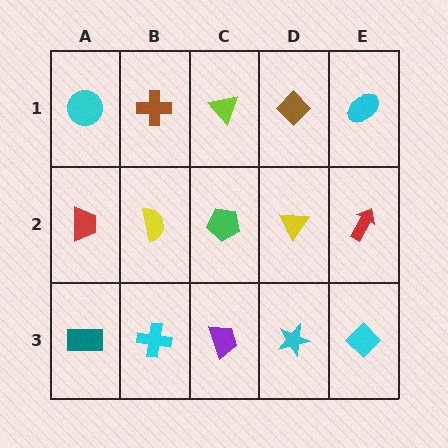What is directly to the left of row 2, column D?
A green pentagon.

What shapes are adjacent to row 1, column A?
A red trapezoid (row 2, column A), a brown cross (row 1, column B).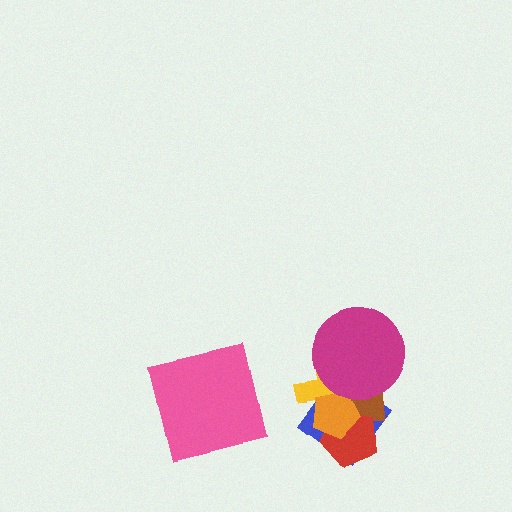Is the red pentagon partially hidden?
Yes, it is partially covered by another shape.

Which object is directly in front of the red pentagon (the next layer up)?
The yellow cross is directly in front of the red pentagon.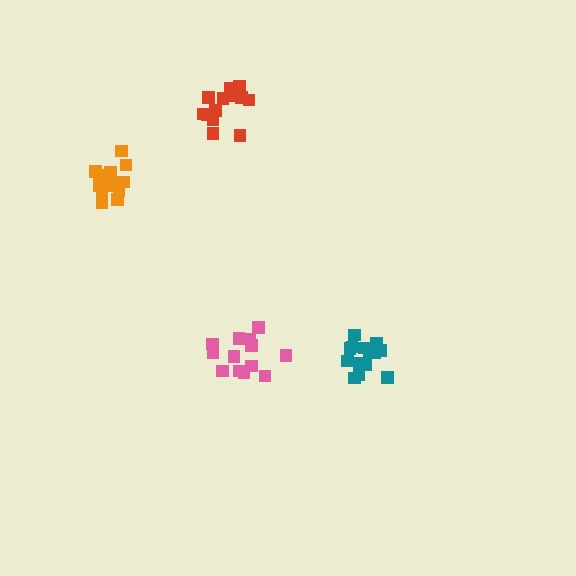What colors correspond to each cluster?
The clusters are colored: red, teal, orange, pink.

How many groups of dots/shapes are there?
There are 4 groups.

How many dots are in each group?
Group 1: 13 dots, Group 2: 16 dots, Group 3: 15 dots, Group 4: 13 dots (57 total).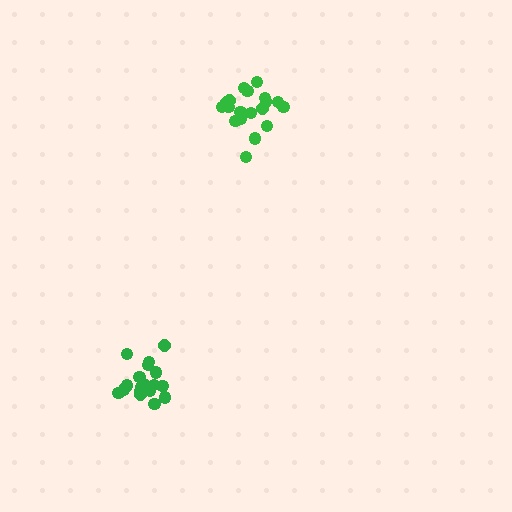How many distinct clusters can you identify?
There are 2 distinct clusters.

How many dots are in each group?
Group 1: 20 dots, Group 2: 18 dots (38 total).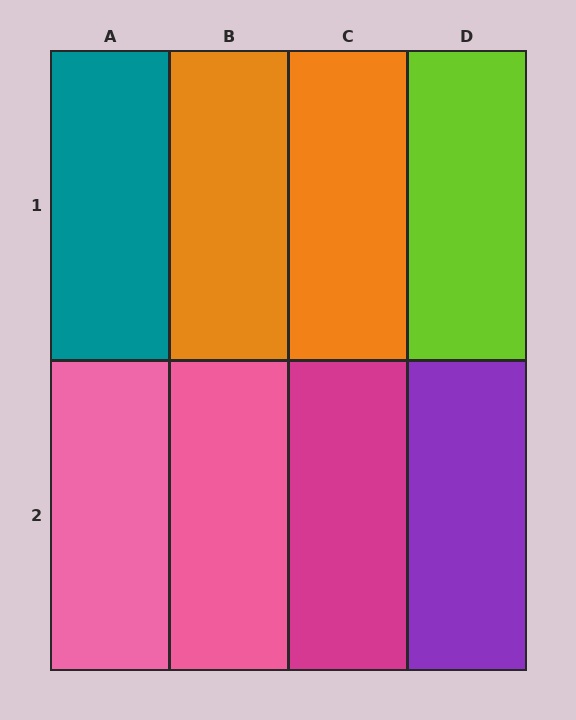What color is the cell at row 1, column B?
Orange.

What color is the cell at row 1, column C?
Orange.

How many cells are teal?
1 cell is teal.